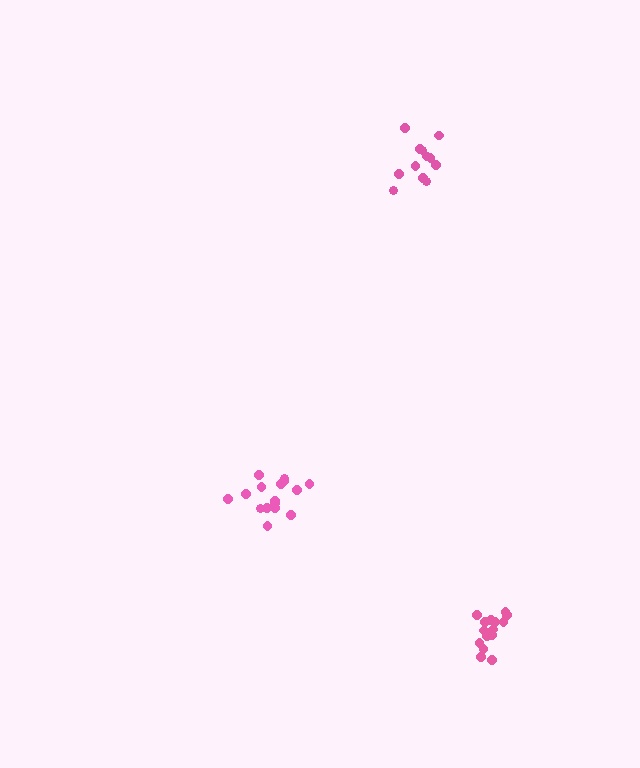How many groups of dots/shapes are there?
There are 3 groups.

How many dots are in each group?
Group 1: 15 dots, Group 2: 16 dots, Group 3: 13 dots (44 total).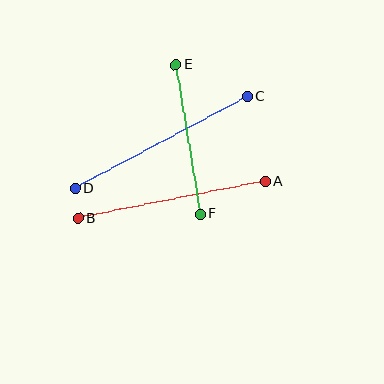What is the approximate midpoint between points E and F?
The midpoint is at approximately (188, 139) pixels.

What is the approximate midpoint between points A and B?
The midpoint is at approximately (171, 200) pixels.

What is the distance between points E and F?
The distance is approximately 151 pixels.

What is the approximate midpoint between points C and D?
The midpoint is at approximately (161, 142) pixels.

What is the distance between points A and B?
The distance is approximately 191 pixels.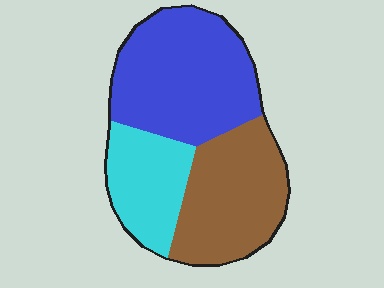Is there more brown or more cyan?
Brown.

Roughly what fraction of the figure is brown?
Brown covers 34% of the figure.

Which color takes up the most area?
Blue, at roughly 45%.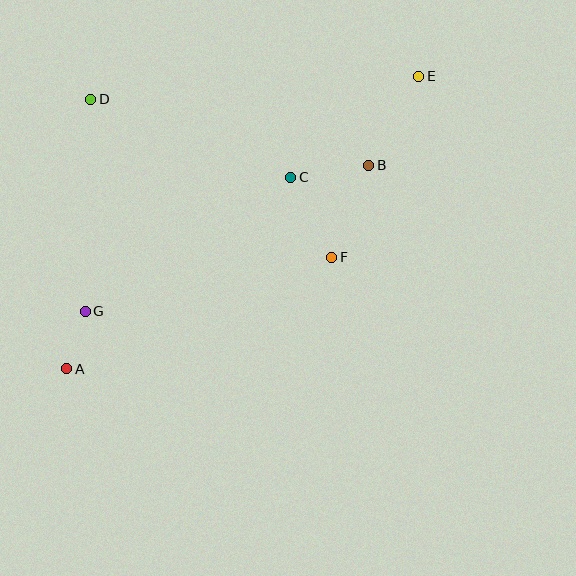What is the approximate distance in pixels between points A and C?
The distance between A and C is approximately 295 pixels.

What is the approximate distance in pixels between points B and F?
The distance between B and F is approximately 99 pixels.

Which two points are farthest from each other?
Points A and E are farthest from each other.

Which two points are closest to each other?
Points A and G are closest to each other.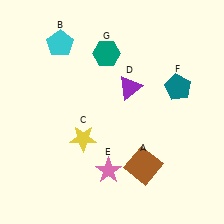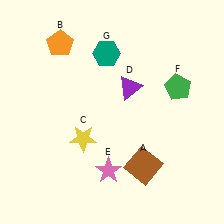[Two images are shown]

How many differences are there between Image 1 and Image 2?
There are 2 differences between the two images.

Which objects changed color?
B changed from cyan to orange. F changed from teal to green.